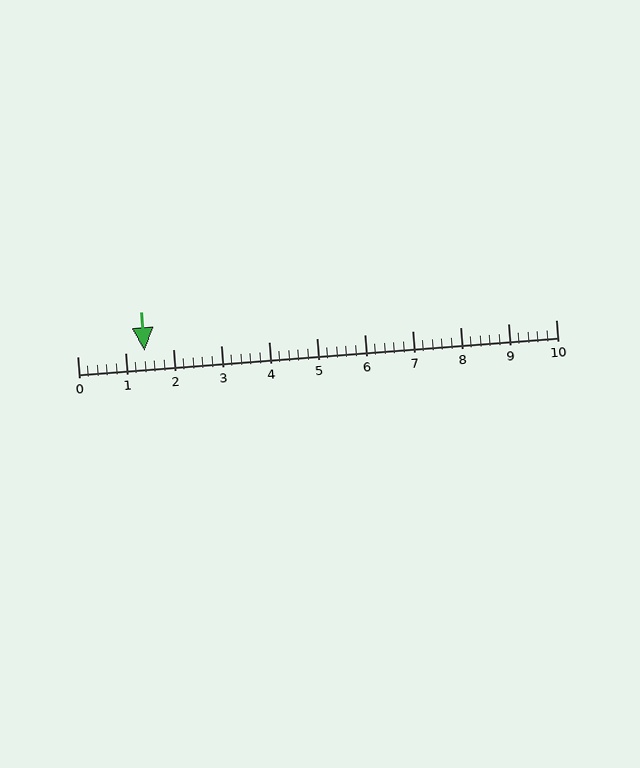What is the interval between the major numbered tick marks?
The major tick marks are spaced 1 units apart.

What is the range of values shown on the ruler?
The ruler shows values from 0 to 10.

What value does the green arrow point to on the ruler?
The green arrow points to approximately 1.4.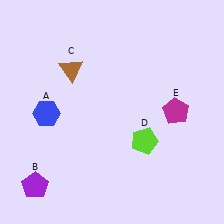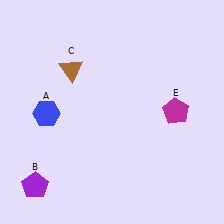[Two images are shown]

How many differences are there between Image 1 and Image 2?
There is 1 difference between the two images.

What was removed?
The lime pentagon (D) was removed in Image 2.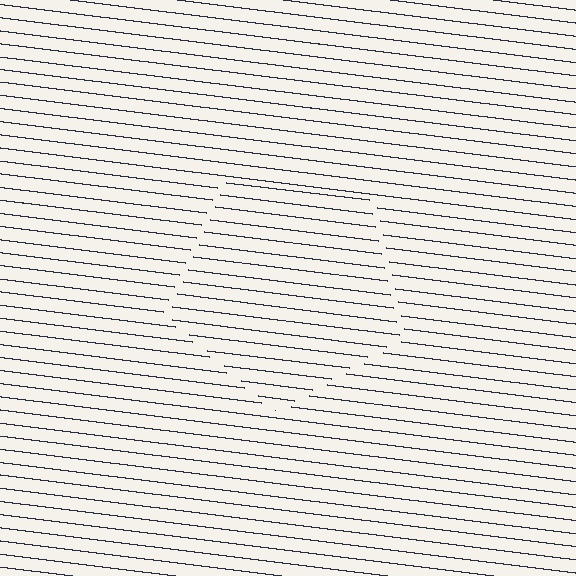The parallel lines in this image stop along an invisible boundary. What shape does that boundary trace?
An illusory pentagon. The interior of the shape contains the same grating, shifted by half a period — the contour is defined by the phase discontinuity where line-ends from the inner and outer gratings abut.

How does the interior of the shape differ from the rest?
The interior of the shape contains the same grating, shifted by half a period — the contour is defined by the phase discontinuity where line-ends from the inner and outer gratings abut.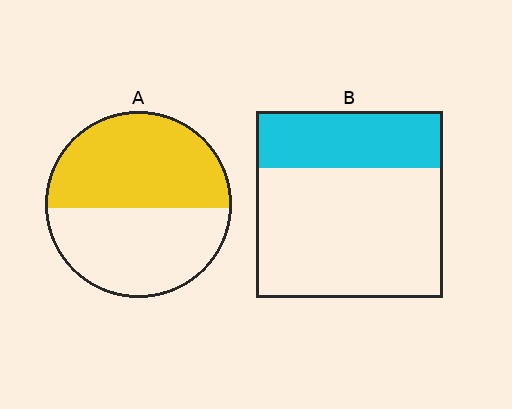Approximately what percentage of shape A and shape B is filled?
A is approximately 50% and B is approximately 30%.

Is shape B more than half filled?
No.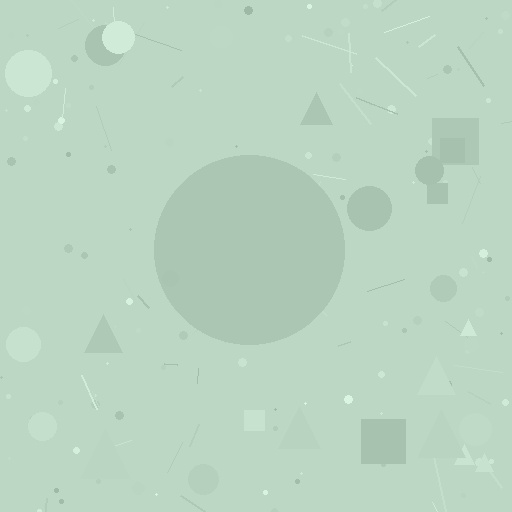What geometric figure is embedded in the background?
A circle is embedded in the background.